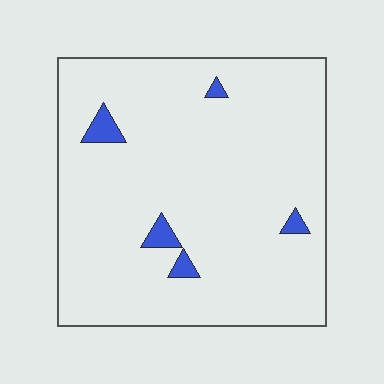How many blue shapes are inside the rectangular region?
5.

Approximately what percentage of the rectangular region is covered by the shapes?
Approximately 5%.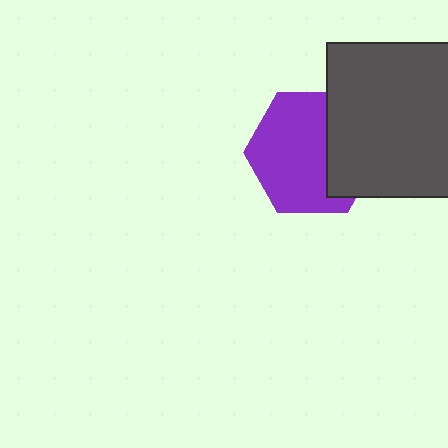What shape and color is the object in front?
The object in front is a dark gray square.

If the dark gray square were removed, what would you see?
You would see the complete purple hexagon.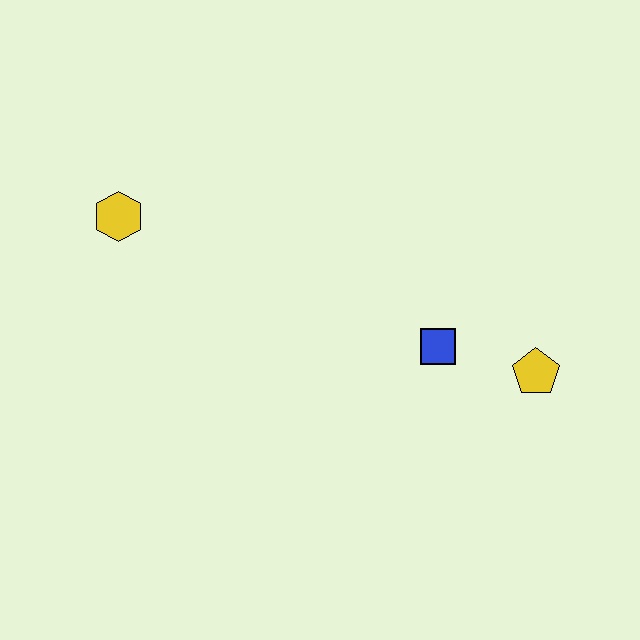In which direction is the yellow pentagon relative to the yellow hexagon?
The yellow pentagon is to the right of the yellow hexagon.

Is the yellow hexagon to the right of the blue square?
No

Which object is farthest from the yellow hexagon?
The yellow pentagon is farthest from the yellow hexagon.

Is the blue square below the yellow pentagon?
No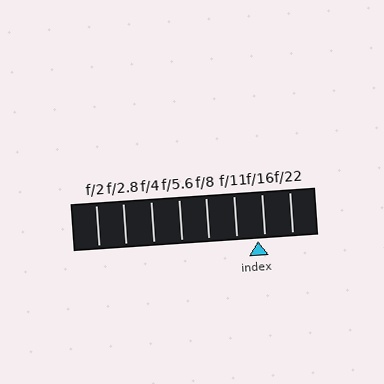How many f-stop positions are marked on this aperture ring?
There are 8 f-stop positions marked.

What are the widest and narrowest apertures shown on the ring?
The widest aperture shown is f/2 and the narrowest is f/22.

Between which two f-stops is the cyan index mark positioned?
The index mark is between f/11 and f/16.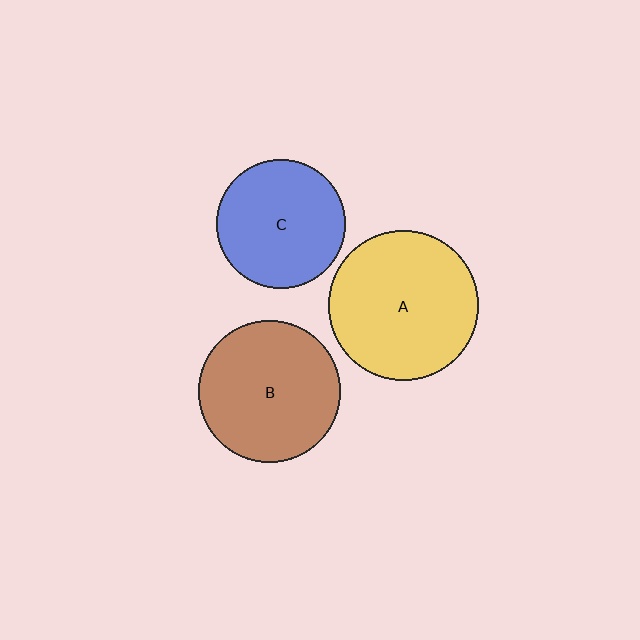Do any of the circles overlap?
No, none of the circles overlap.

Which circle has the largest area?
Circle A (yellow).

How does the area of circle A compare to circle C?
Approximately 1.4 times.